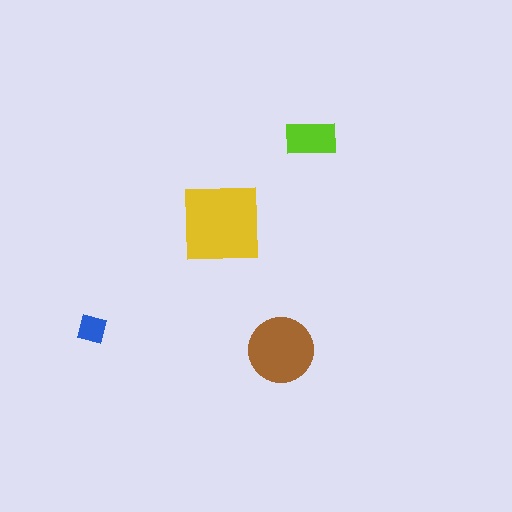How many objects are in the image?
There are 4 objects in the image.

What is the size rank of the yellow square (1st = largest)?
1st.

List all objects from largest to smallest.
The yellow square, the brown circle, the lime rectangle, the blue diamond.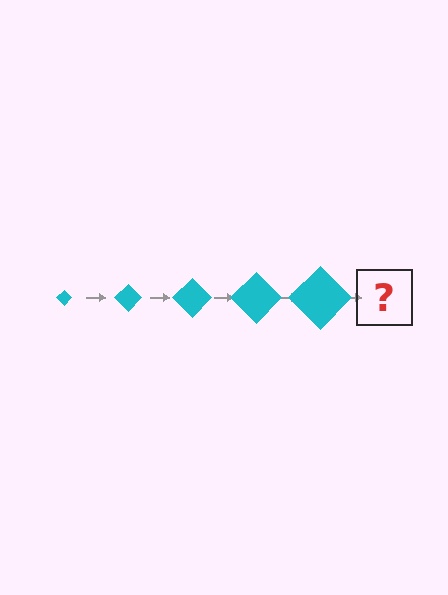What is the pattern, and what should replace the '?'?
The pattern is that the diamond gets progressively larger each step. The '?' should be a cyan diamond, larger than the previous one.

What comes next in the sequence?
The next element should be a cyan diamond, larger than the previous one.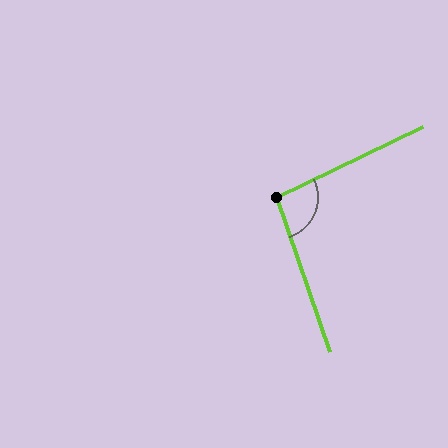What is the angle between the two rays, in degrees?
Approximately 97 degrees.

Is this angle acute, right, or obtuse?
It is obtuse.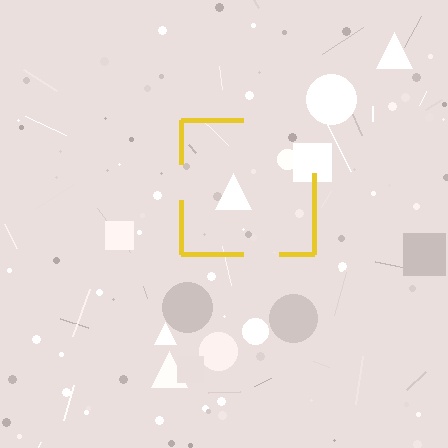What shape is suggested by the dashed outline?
The dashed outline suggests a square.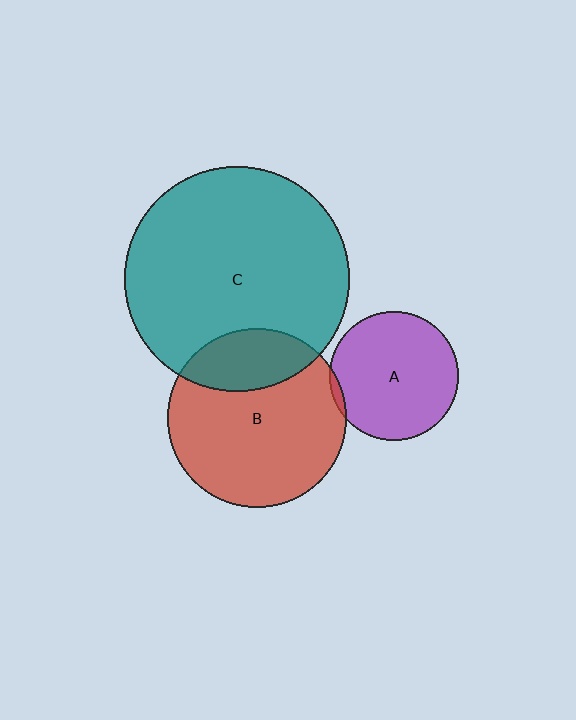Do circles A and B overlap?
Yes.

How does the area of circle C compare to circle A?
Approximately 3.0 times.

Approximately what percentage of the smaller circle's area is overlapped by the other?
Approximately 5%.